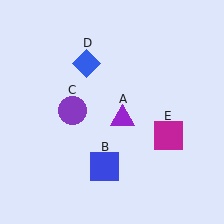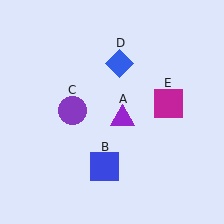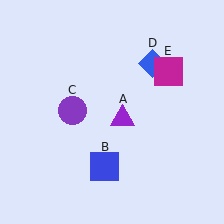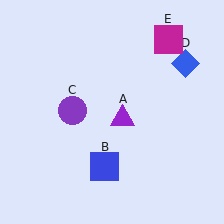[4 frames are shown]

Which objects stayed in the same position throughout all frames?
Purple triangle (object A) and blue square (object B) and purple circle (object C) remained stationary.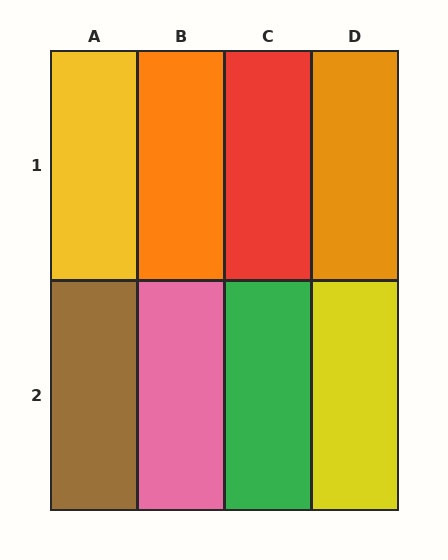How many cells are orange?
2 cells are orange.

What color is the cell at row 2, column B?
Pink.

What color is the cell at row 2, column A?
Brown.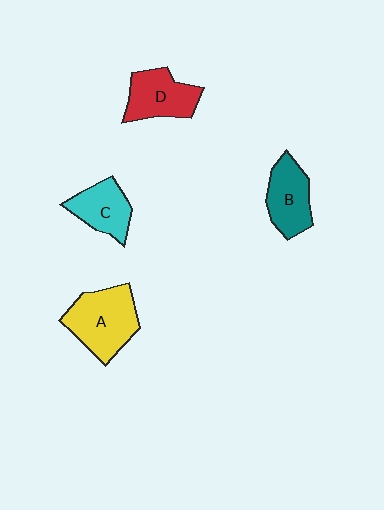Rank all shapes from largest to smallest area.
From largest to smallest: A (yellow), D (red), B (teal), C (cyan).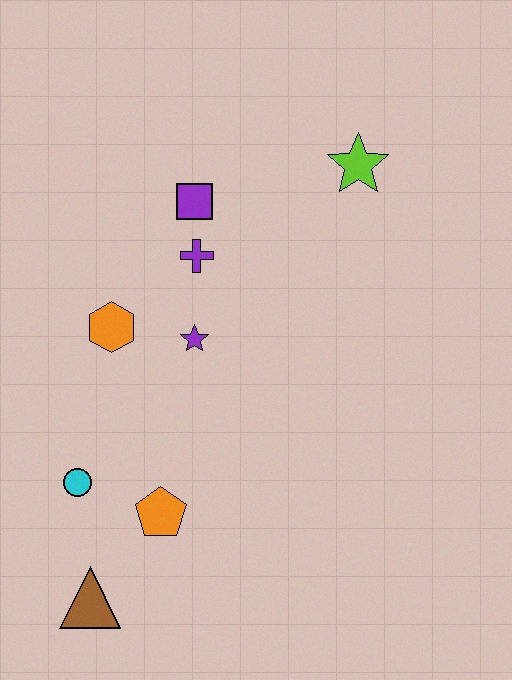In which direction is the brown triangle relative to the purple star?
The brown triangle is below the purple star.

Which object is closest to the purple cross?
The purple square is closest to the purple cross.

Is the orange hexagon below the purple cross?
Yes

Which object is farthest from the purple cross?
The brown triangle is farthest from the purple cross.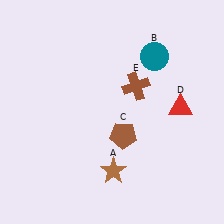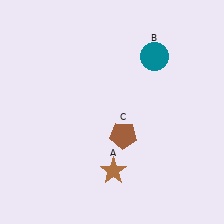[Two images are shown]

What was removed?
The brown cross (E), the red triangle (D) were removed in Image 2.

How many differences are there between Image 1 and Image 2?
There are 2 differences between the two images.